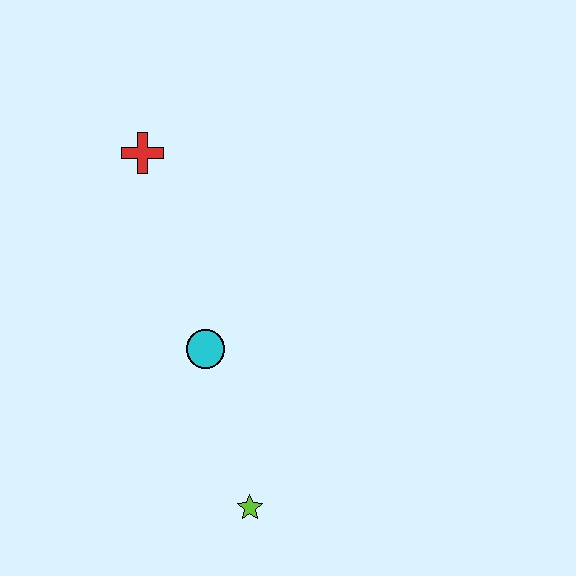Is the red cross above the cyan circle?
Yes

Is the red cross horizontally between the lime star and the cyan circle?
No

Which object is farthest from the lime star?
The red cross is farthest from the lime star.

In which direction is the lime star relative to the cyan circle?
The lime star is below the cyan circle.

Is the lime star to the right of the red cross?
Yes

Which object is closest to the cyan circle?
The lime star is closest to the cyan circle.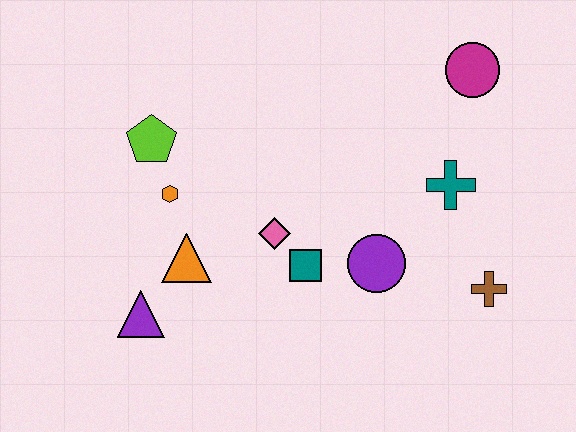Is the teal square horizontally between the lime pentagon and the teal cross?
Yes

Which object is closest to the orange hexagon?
The lime pentagon is closest to the orange hexagon.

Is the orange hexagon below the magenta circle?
Yes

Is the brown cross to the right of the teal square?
Yes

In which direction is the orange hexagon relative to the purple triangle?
The orange hexagon is above the purple triangle.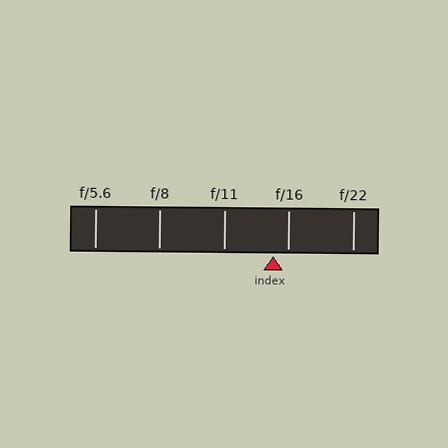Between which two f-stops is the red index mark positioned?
The index mark is between f/11 and f/16.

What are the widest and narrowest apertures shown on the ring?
The widest aperture shown is f/5.6 and the narrowest is f/22.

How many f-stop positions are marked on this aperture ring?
There are 5 f-stop positions marked.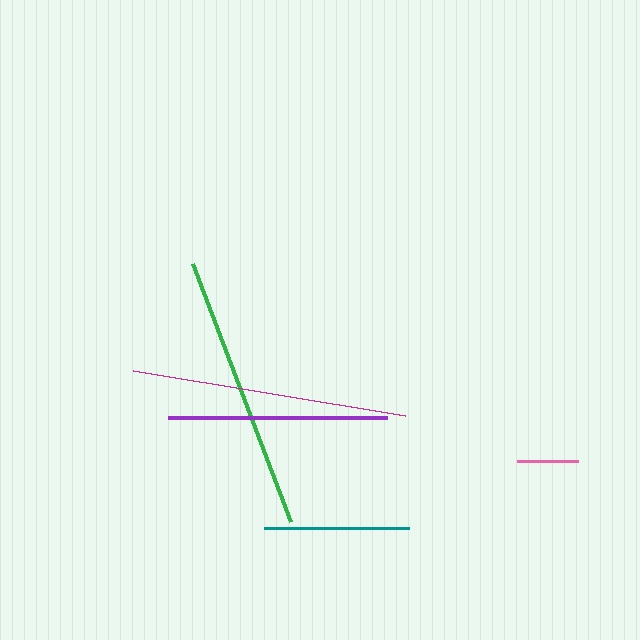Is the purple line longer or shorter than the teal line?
The purple line is longer than the teal line.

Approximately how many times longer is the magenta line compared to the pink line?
The magenta line is approximately 4.5 times the length of the pink line.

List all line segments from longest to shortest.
From longest to shortest: magenta, green, purple, teal, pink.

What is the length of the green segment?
The green segment is approximately 276 pixels long.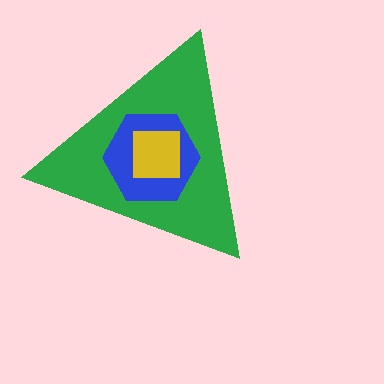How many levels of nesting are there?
3.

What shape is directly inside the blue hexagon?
The yellow square.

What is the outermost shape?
The green triangle.